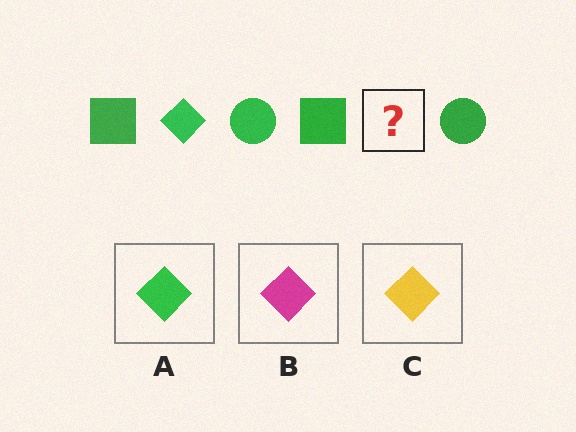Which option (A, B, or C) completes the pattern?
A.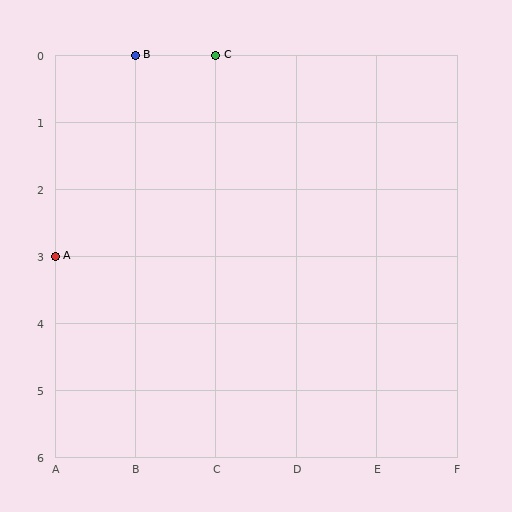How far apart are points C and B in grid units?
Points C and B are 1 column apart.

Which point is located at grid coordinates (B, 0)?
Point B is at (B, 0).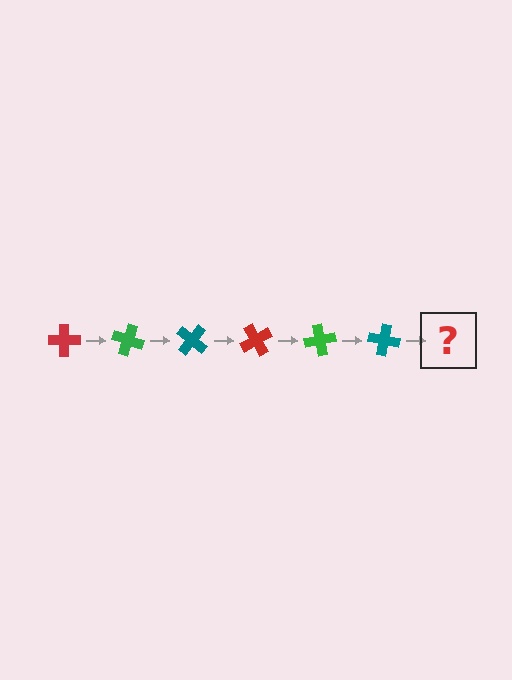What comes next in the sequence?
The next element should be a red cross, rotated 120 degrees from the start.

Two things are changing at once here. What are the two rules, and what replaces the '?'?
The two rules are that it rotates 20 degrees each step and the color cycles through red, green, and teal. The '?' should be a red cross, rotated 120 degrees from the start.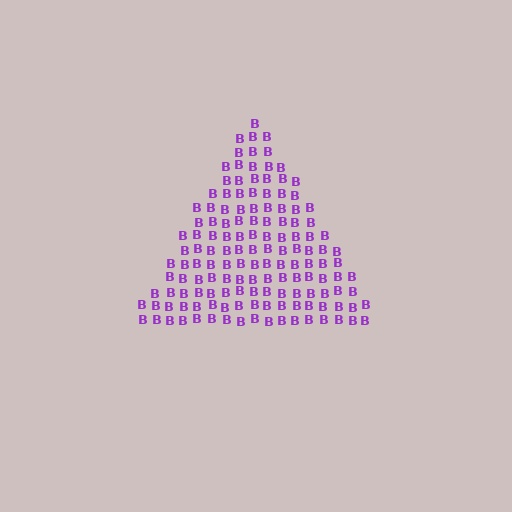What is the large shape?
The large shape is a triangle.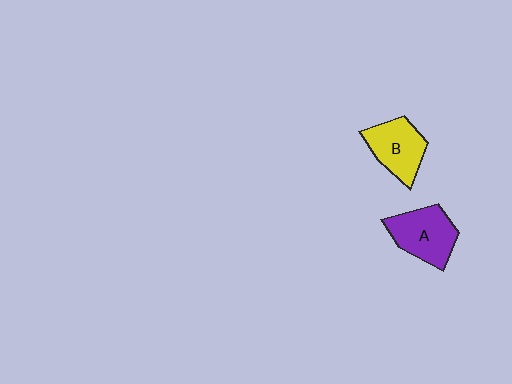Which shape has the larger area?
Shape A (purple).